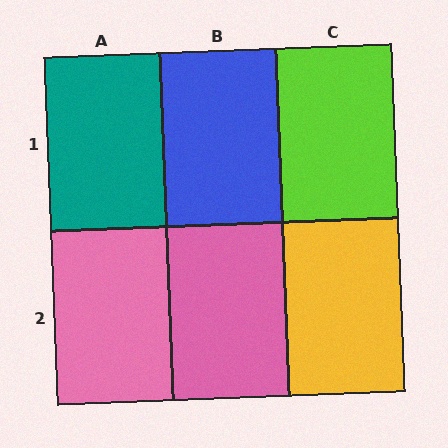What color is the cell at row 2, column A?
Pink.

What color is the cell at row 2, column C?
Yellow.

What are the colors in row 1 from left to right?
Teal, blue, lime.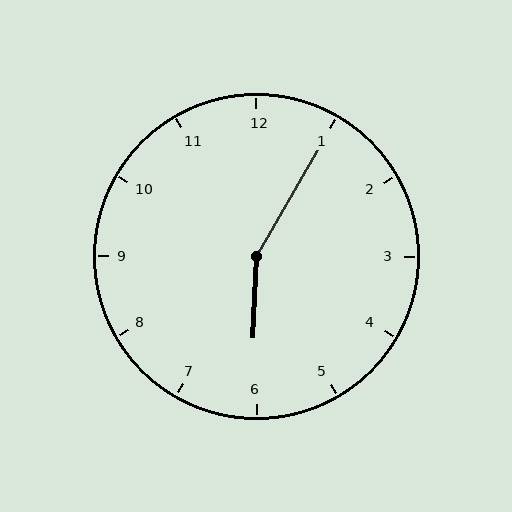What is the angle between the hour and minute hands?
Approximately 152 degrees.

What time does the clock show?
6:05.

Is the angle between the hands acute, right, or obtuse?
It is obtuse.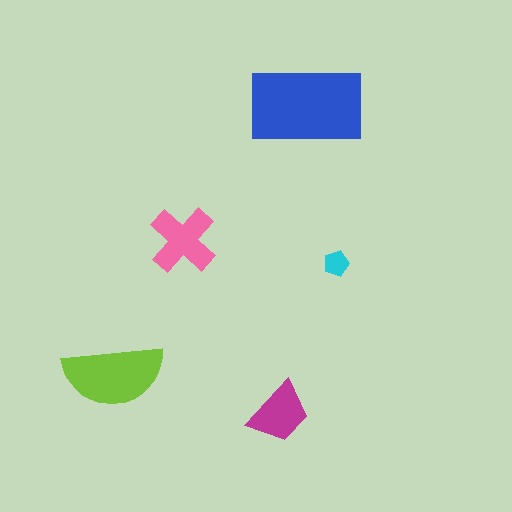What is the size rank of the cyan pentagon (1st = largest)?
5th.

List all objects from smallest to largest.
The cyan pentagon, the magenta trapezoid, the pink cross, the lime semicircle, the blue rectangle.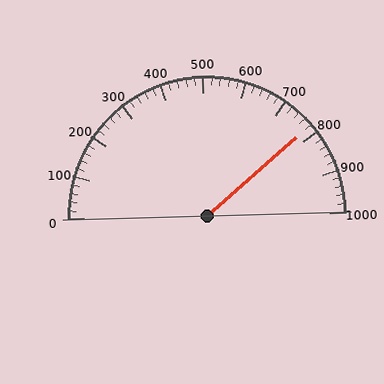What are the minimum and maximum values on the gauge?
The gauge ranges from 0 to 1000.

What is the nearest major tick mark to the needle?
The nearest major tick mark is 800.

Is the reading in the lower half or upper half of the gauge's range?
The reading is in the upper half of the range (0 to 1000).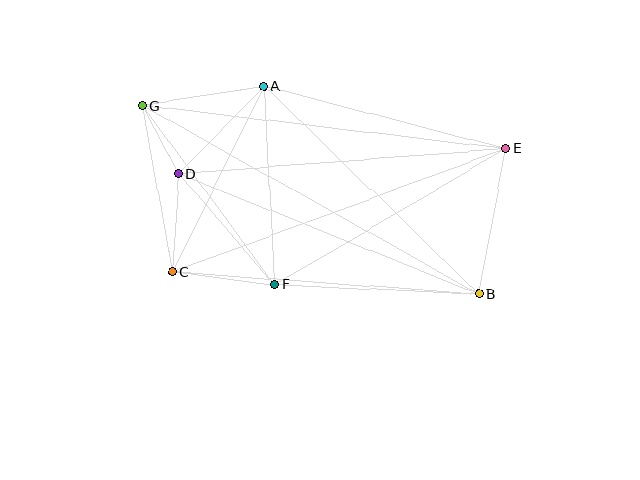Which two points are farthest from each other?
Points B and G are farthest from each other.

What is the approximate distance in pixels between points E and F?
The distance between E and F is approximately 268 pixels.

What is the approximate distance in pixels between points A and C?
The distance between A and C is approximately 207 pixels.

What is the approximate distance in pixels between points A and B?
The distance between A and B is approximately 299 pixels.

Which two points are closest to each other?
Points D and G are closest to each other.